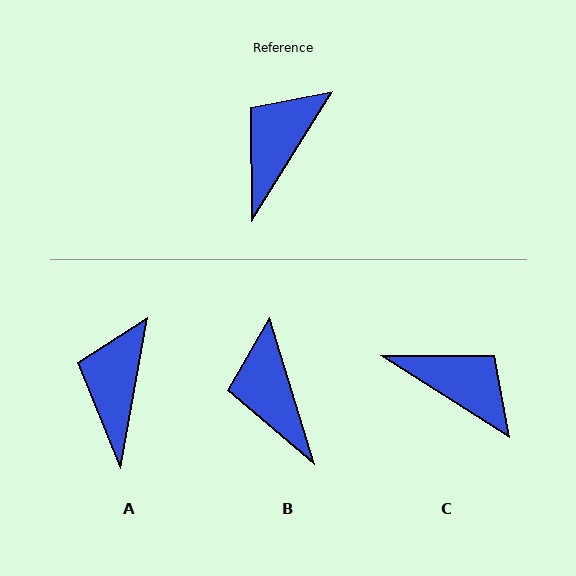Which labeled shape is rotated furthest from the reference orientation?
C, about 91 degrees away.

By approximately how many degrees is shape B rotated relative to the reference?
Approximately 49 degrees counter-clockwise.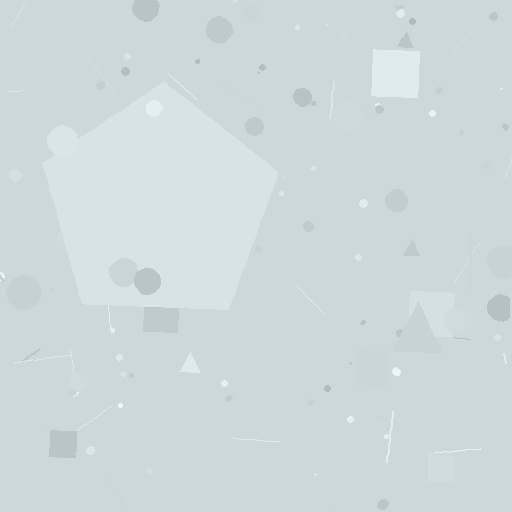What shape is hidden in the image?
A pentagon is hidden in the image.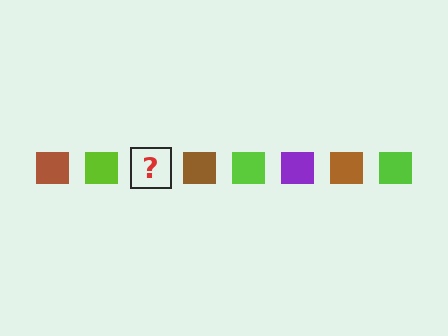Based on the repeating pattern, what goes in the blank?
The blank should be a purple square.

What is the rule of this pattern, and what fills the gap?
The rule is that the pattern cycles through brown, lime, purple squares. The gap should be filled with a purple square.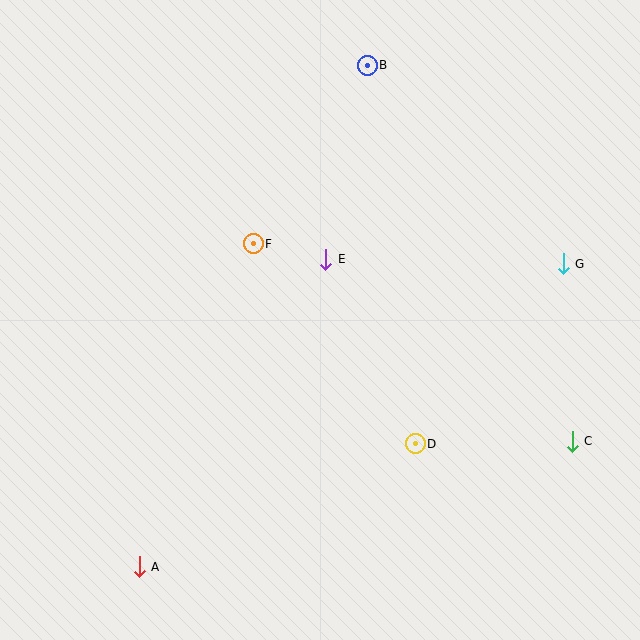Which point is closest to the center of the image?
Point E at (326, 259) is closest to the center.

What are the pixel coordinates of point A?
Point A is at (139, 567).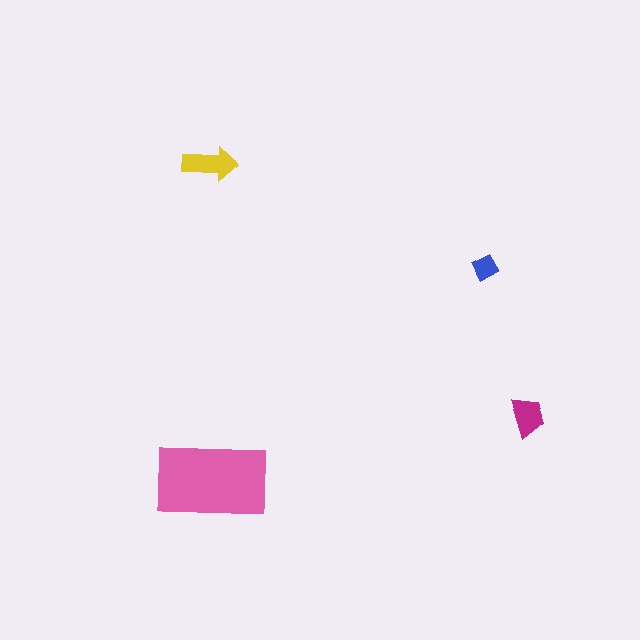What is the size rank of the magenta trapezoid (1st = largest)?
3rd.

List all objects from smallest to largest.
The blue diamond, the magenta trapezoid, the yellow arrow, the pink rectangle.